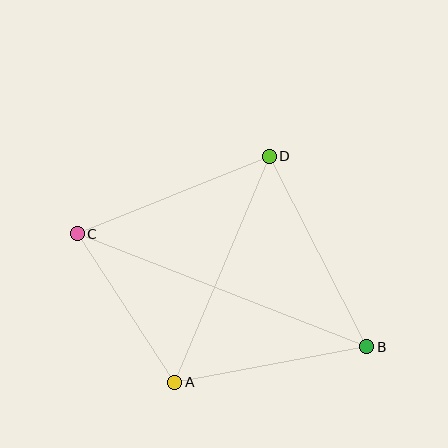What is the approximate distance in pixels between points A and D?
The distance between A and D is approximately 245 pixels.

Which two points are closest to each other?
Points A and C are closest to each other.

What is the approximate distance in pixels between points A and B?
The distance between A and B is approximately 195 pixels.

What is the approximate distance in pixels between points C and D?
The distance between C and D is approximately 207 pixels.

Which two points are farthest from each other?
Points B and C are farthest from each other.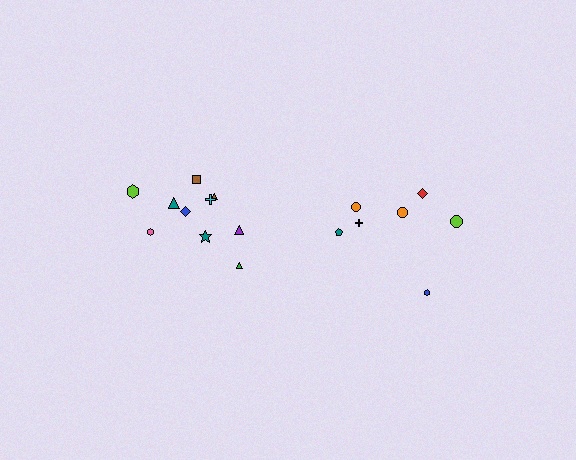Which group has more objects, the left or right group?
The left group.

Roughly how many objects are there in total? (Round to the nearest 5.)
Roughly 15 objects in total.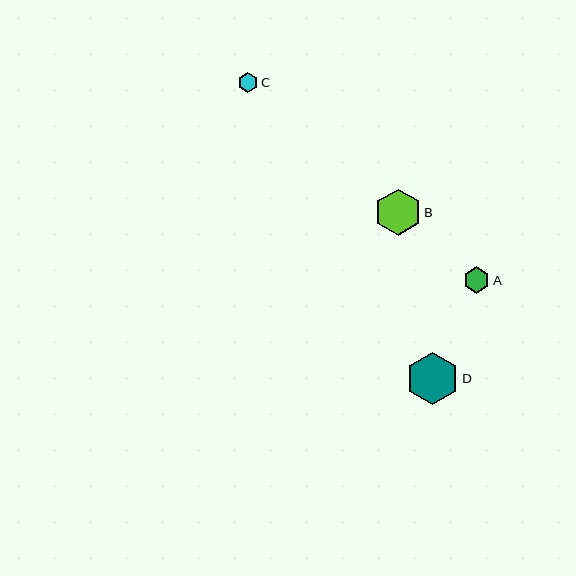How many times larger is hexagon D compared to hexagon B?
Hexagon D is approximately 1.1 times the size of hexagon B.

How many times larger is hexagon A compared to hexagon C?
Hexagon A is approximately 1.3 times the size of hexagon C.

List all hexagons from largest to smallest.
From largest to smallest: D, B, A, C.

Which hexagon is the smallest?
Hexagon C is the smallest with a size of approximately 20 pixels.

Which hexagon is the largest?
Hexagon D is the largest with a size of approximately 52 pixels.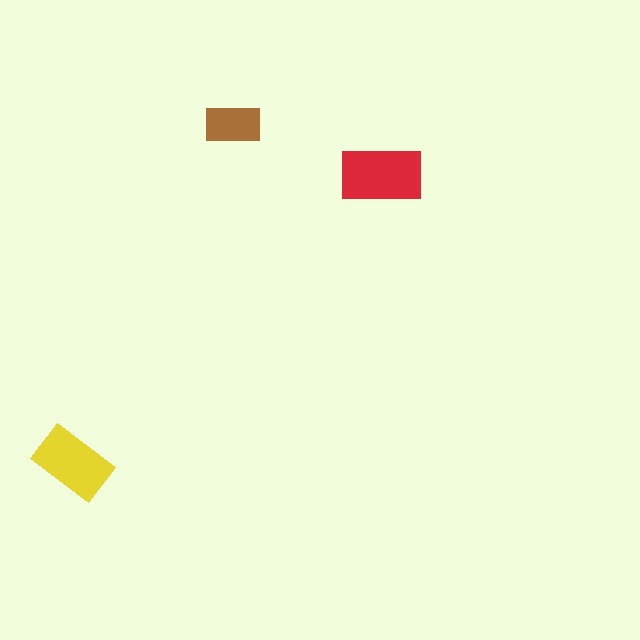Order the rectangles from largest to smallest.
the red one, the yellow one, the brown one.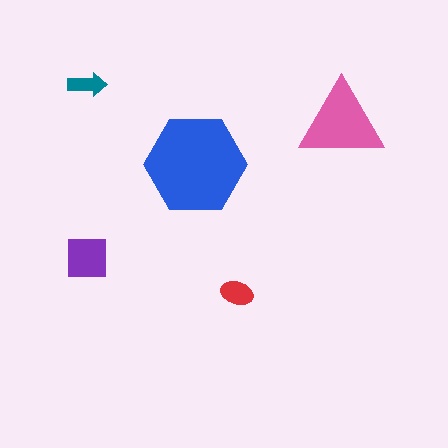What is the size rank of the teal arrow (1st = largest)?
5th.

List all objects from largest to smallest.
The blue hexagon, the pink triangle, the purple square, the red ellipse, the teal arrow.